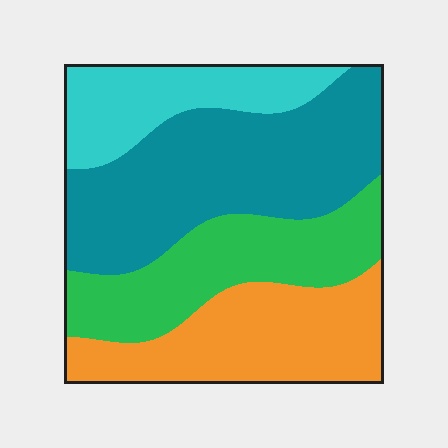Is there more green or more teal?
Teal.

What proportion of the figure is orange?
Orange covers around 25% of the figure.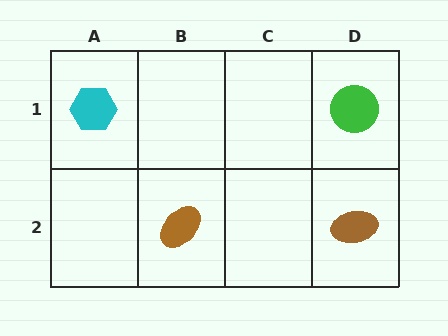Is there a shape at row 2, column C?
No, that cell is empty.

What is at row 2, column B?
A brown ellipse.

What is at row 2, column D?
A brown ellipse.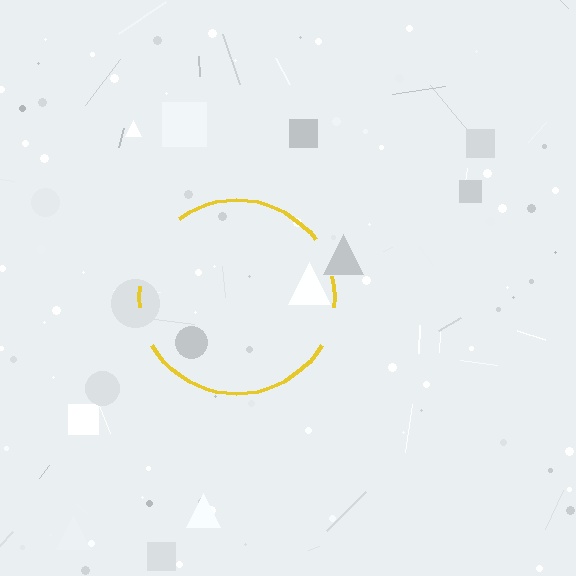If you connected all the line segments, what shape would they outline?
They would outline a circle.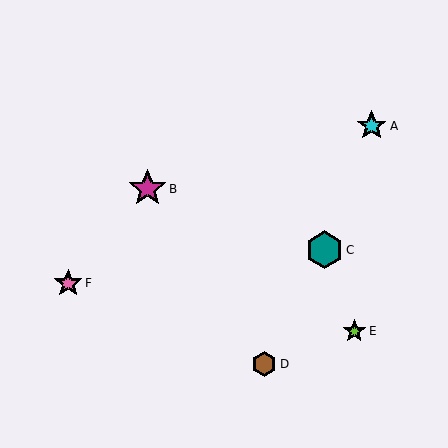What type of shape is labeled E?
Shape E is a lime star.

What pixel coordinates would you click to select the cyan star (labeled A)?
Click at (372, 126) to select the cyan star A.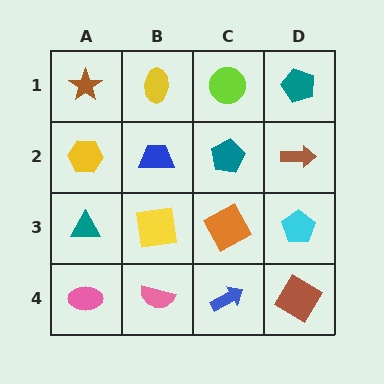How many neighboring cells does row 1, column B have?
3.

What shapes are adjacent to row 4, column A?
A teal triangle (row 3, column A), a pink semicircle (row 4, column B).